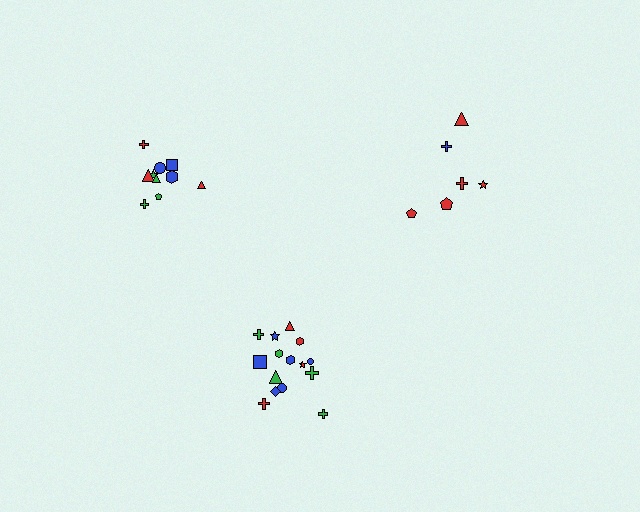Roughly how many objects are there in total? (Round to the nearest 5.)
Roughly 30 objects in total.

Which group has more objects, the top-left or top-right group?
The top-left group.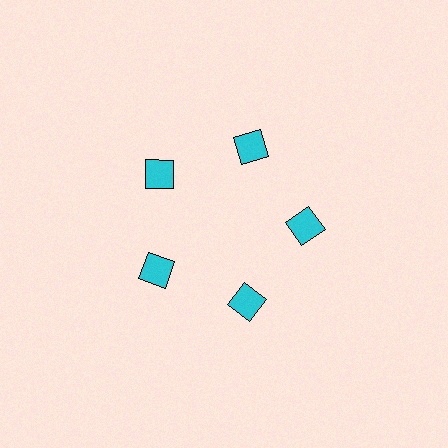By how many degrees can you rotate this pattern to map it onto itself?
The pattern maps onto itself every 72 degrees of rotation.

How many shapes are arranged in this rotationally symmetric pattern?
There are 5 shapes, arranged in 5 groups of 1.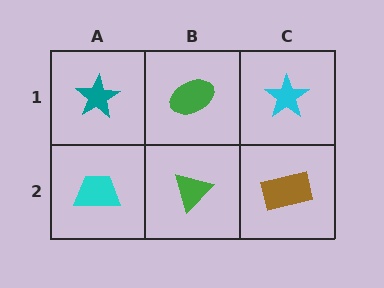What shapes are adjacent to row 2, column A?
A teal star (row 1, column A), a green triangle (row 2, column B).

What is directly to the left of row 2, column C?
A green triangle.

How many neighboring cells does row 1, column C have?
2.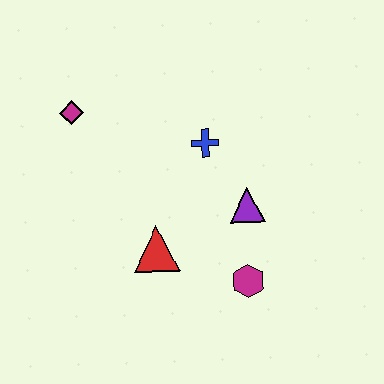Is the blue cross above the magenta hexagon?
Yes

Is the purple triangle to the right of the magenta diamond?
Yes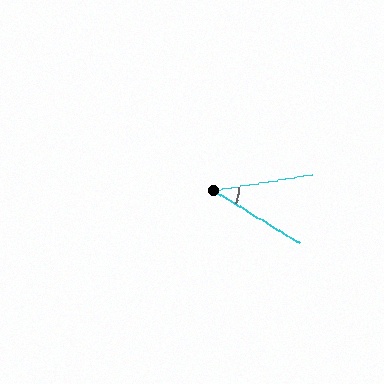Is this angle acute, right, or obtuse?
It is acute.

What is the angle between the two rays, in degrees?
Approximately 41 degrees.